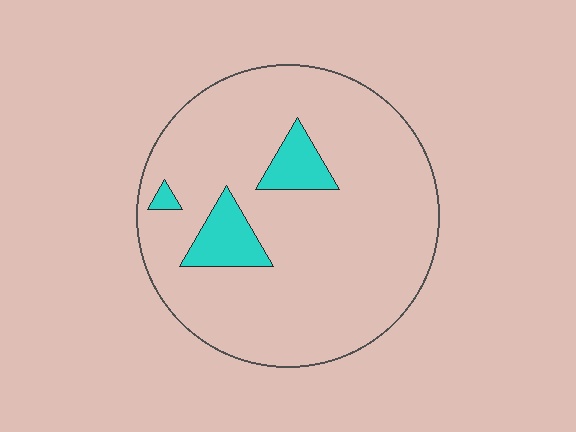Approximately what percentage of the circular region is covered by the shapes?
Approximately 10%.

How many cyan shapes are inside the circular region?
3.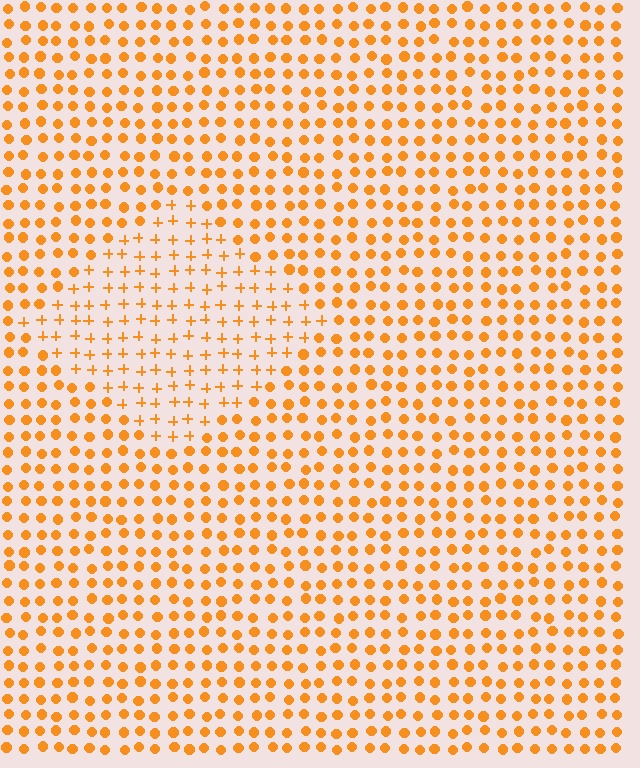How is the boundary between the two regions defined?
The boundary is defined by a change in element shape: plus signs inside vs. circles outside. All elements share the same color and spacing.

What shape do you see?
I see a diamond.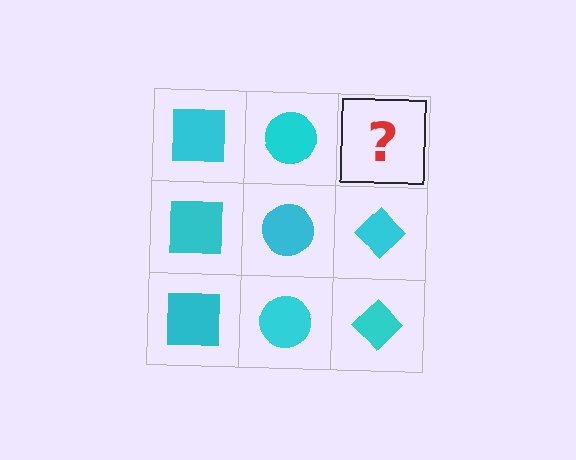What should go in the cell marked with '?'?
The missing cell should contain a cyan diamond.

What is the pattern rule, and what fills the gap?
The rule is that each column has a consistent shape. The gap should be filled with a cyan diamond.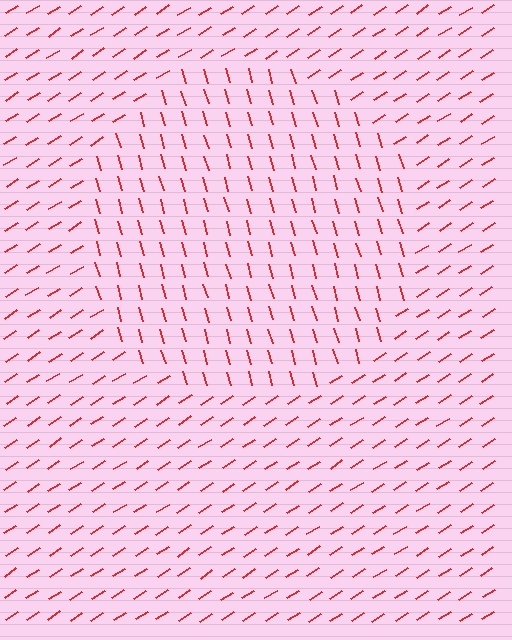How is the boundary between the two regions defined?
The boundary is defined purely by a change in line orientation (approximately 73 degrees difference). All lines are the same color and thickness.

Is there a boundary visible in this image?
Yes, there is a texture boundary formed by a change in line orientation.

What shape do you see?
I see a circle.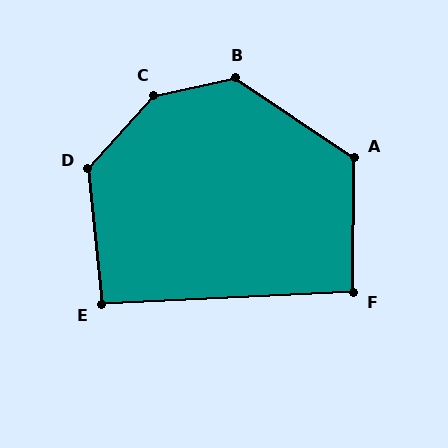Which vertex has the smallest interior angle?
E, at approximately 93 degrees.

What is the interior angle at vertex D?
Approximately 133 degrees (obtuse).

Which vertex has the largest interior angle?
C, at approximately 144 degrees.